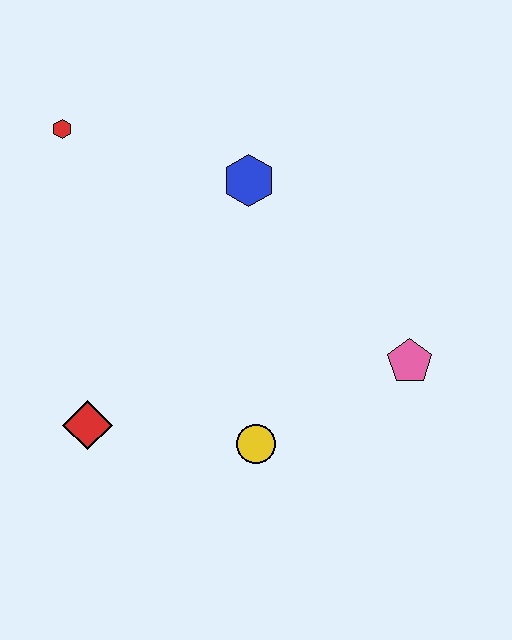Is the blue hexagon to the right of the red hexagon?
Yes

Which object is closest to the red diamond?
The yellow circle is closest to the red diamond.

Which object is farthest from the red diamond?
The pink pentagon is farthest from the red diamond.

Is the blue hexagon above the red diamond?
Yes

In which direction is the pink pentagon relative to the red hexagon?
The pink pentagon is to the right of the red hexagon.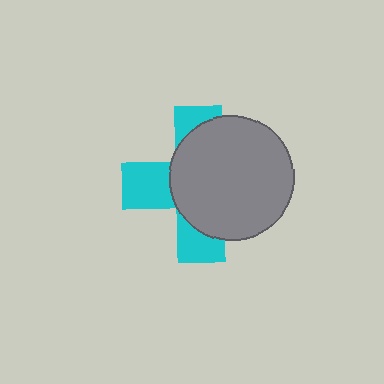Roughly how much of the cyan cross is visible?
A small part of it is visible (roughly 39%).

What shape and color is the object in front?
The object in front is a gray circle.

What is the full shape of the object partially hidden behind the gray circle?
The partially hidden object is a cyan cross.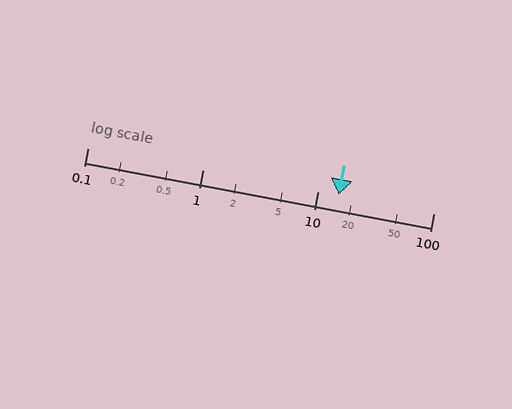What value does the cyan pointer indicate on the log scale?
The pointer indicates approximately 15.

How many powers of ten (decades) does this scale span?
The scale spans 3 decades, from 0.1 to 100.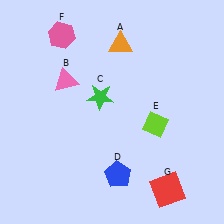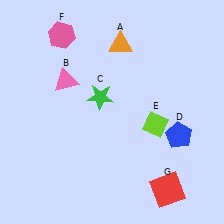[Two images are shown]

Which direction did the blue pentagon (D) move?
The blue pentagon (D) moved right.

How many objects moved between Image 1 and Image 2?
1 object moved between the two images.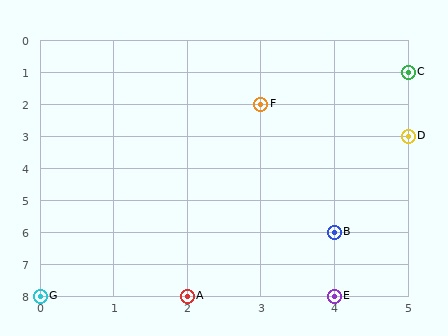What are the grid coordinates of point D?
Point D is at grid coordinates (5, 3).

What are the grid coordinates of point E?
Point E is at grid coordinates (4, 8).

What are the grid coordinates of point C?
Point C is at grid coordinates (5, 1).